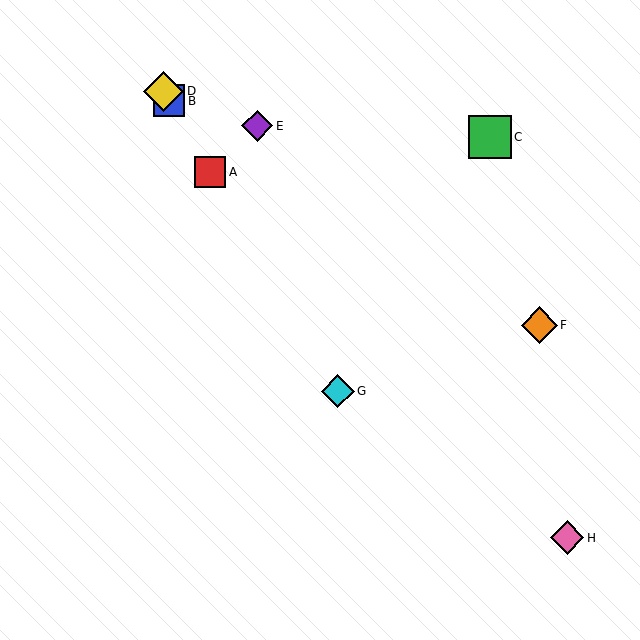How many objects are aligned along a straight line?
4 objects (A, B, D, G) are aligned along a straight line.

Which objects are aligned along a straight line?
Objects A, B, D, G are aligned along a straight line.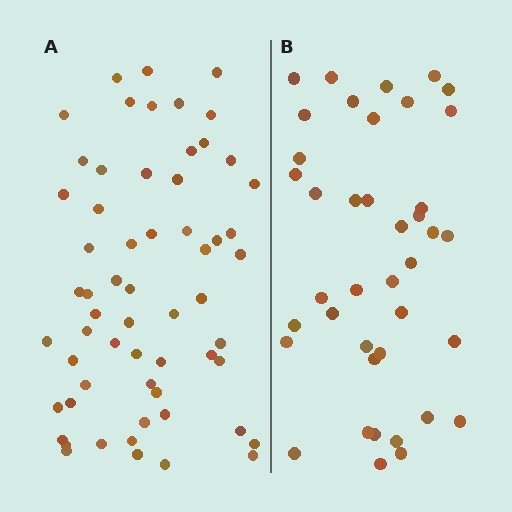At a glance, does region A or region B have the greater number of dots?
Region A (the left region) has more dots.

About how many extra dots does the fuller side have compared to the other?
Region A has approximately 20 more dots than region B.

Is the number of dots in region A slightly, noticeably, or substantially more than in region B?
Region A has substantially more. The ratio is roughly 1.5 to 1.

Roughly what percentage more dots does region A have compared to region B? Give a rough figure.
About 50% more.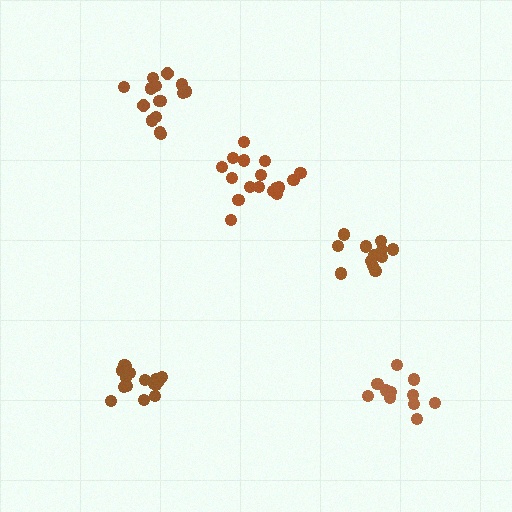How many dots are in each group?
Group 1: 12 dots, Group 2: 16 dots, Group 3: 12 dots, Group 4: 17 dots, Group 5: 15 dots (72 total).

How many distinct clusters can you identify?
There are 5 distinct clusters.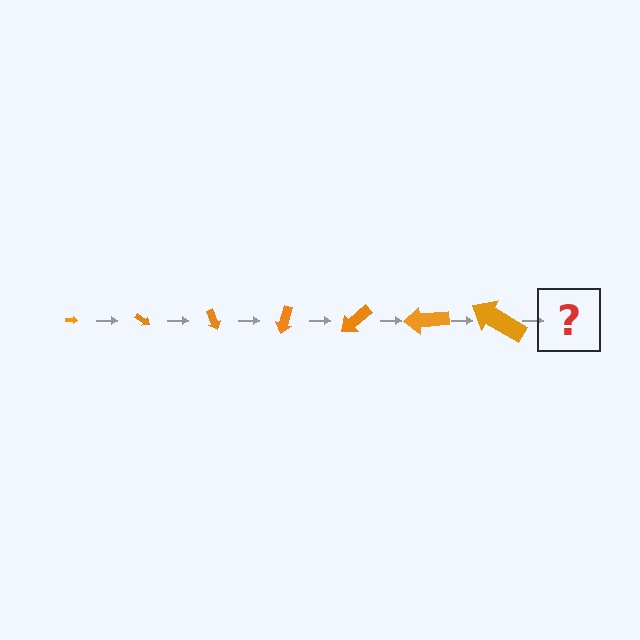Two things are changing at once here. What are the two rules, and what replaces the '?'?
The two rules are that the arrow grows larger each step and it rotates 35 degrees each step. The '?' should be an arrow, larger than the previous one and rotated 245 degrees from the start.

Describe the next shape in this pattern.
It should be an arrow, larger than the previous one and rotated 245 degrees from the start.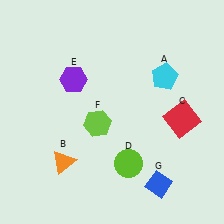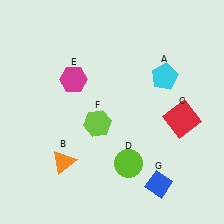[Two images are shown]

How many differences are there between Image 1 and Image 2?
There is 1 difference between the two images.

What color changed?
The hexagon (E) changed from purple in Image 1 to magenta in Image 2.